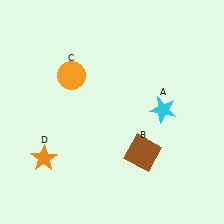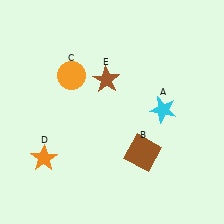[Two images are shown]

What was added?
A brown star (E) was added in Image 2.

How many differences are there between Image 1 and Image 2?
There is 1 difference between the two images.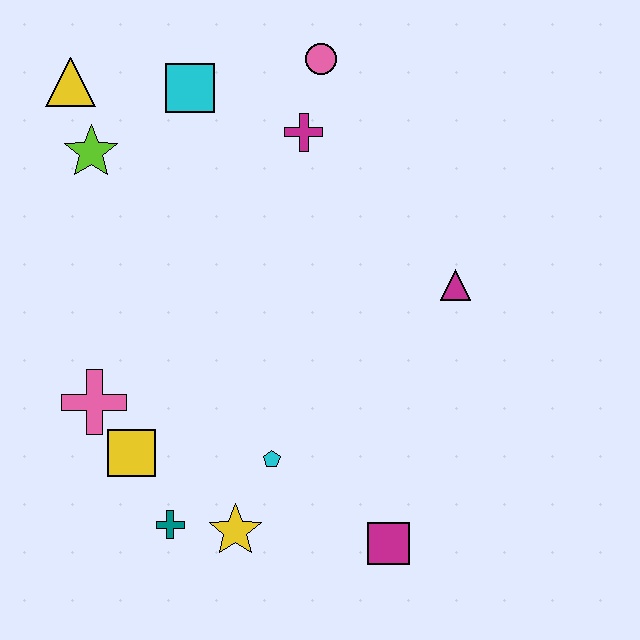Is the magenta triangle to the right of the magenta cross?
Yes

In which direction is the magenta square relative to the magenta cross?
The magenta square is below the magenta cross.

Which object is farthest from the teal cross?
The pink circle is farthest from the teal cross.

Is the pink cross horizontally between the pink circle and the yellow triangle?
Yes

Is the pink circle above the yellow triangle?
Yes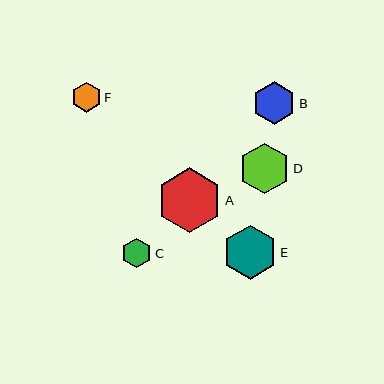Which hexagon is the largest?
Hexagon A is the largest with a size of approximately 65 pixels.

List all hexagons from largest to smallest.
From largest to smallest: A, E, D, B, F, C.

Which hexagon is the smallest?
Hexagon C is the smallest with a size of approximately 30 pixels.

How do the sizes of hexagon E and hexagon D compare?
Hexagon E and hexagon D are approximately the same size.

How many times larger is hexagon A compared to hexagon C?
Hexagon A is approximately 2.2 times the size of hexagon C.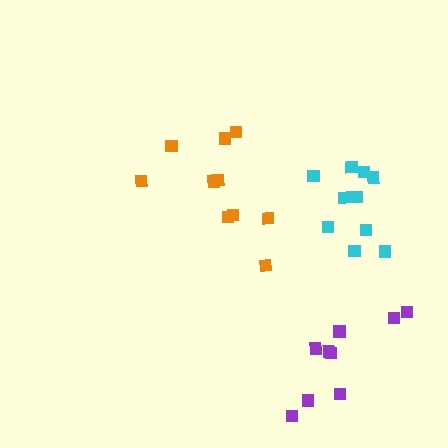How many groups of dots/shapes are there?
There are 3 groups.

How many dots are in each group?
Group 1: 10 dots, Group 2: 9 dots, Group 3: 10 dots (29 total).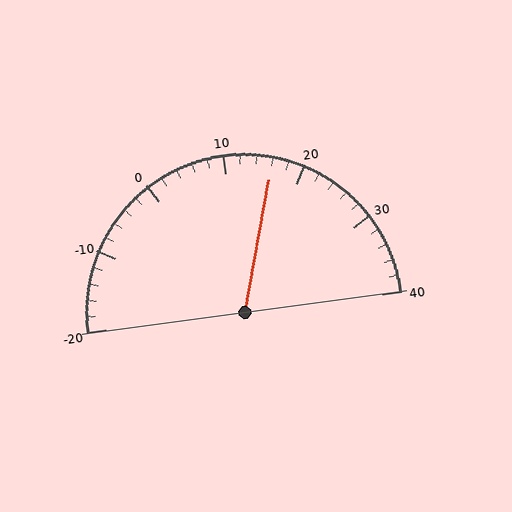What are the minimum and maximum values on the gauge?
The gauge ranges from -20 to 40.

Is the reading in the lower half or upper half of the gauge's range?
The reading is in the upper half of the range (-20 to 40).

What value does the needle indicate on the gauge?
The needle indicates approximately 16.